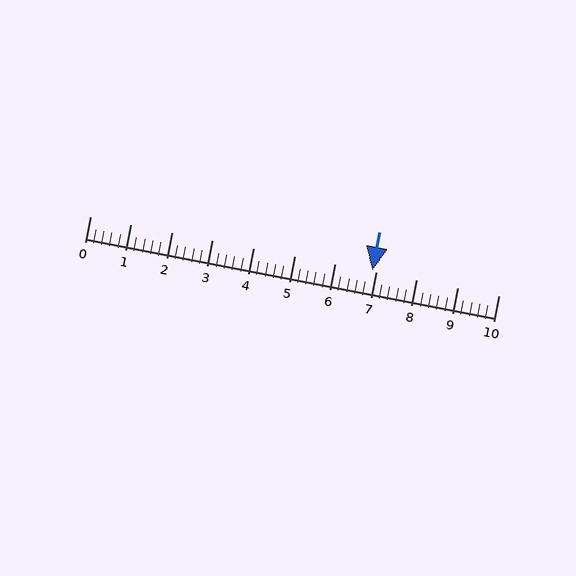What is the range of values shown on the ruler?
The ruler shows values from 0 to 10.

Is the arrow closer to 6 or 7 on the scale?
The arrow is closer to 7.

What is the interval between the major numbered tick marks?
The major tick marks are spaced 1 units apart.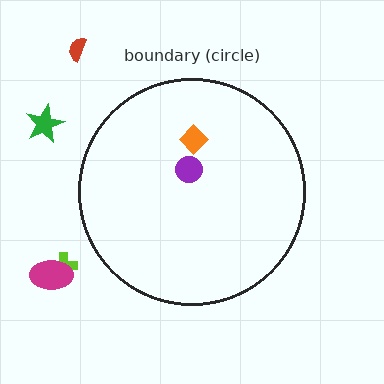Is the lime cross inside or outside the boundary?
Outside.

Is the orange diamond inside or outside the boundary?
Inside.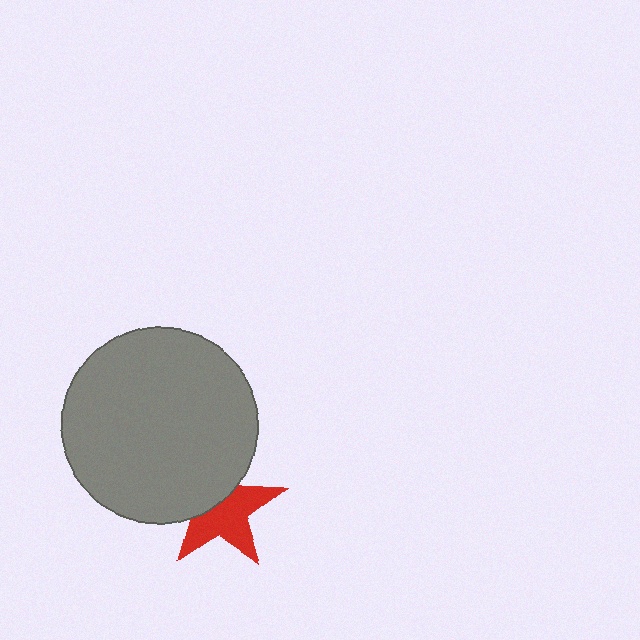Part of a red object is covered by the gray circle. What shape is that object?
It is a star.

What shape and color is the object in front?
The object in front is a gray circle.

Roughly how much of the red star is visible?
About half of it is visible (roughly 59%).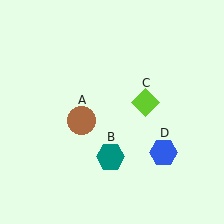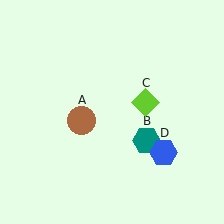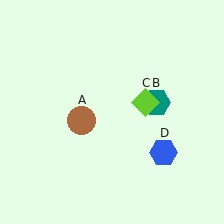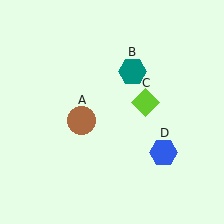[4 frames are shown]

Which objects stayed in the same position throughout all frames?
Brown circle (object A) and lime diamond (object C) and blue hexagon (object D) remained stationary.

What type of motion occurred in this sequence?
The teal hexagon (object B) rotated counterclockwise around the center of the scene.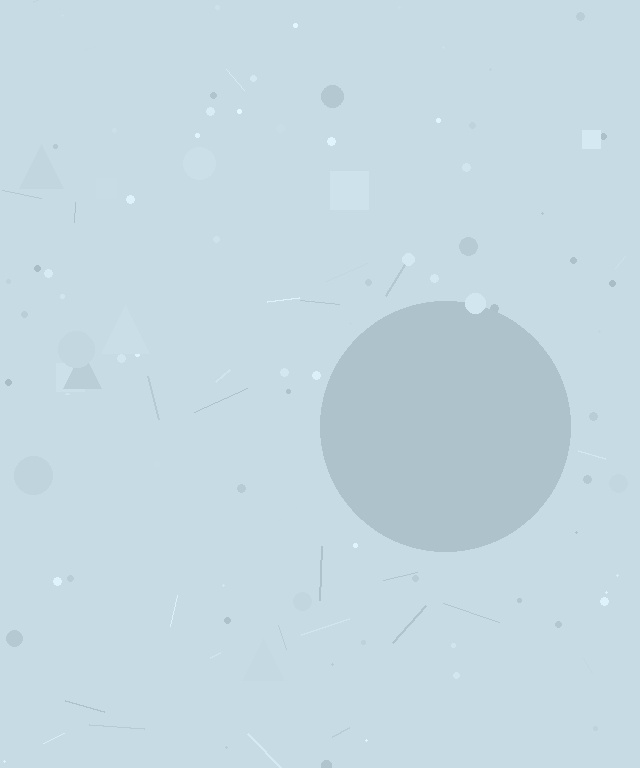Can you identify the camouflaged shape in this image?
The camouflaged shape is a circle.